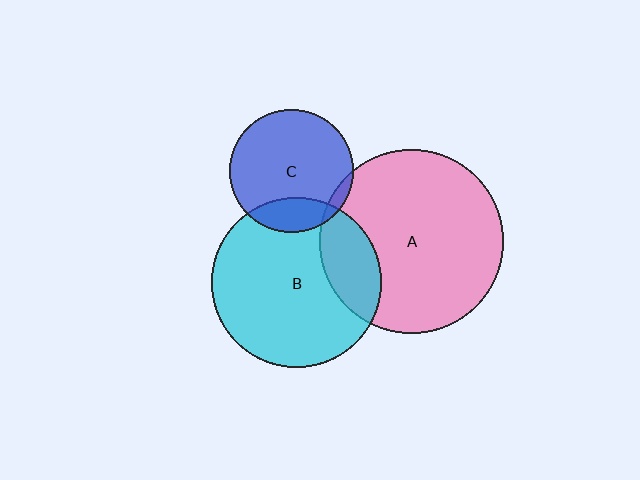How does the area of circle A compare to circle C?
Approximately 2.2 times.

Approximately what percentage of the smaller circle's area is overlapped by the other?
Approximately 20%.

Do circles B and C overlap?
Yes.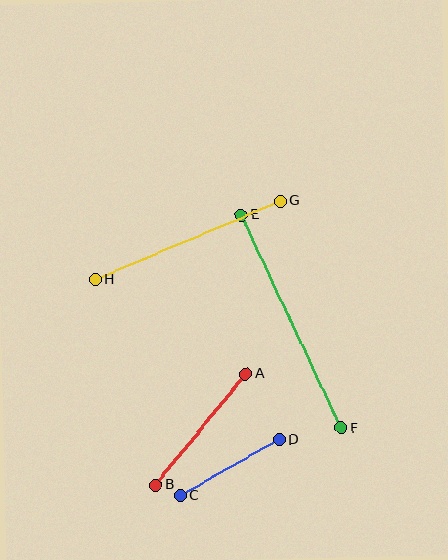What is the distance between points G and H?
The distance is approximately 201 pixels.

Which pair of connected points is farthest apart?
Points E and F are farthest apart.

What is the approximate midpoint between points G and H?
The midpoint is at approximately (188, 240) pixels.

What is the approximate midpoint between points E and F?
The midpoint is at approximately (291, 321) pixels.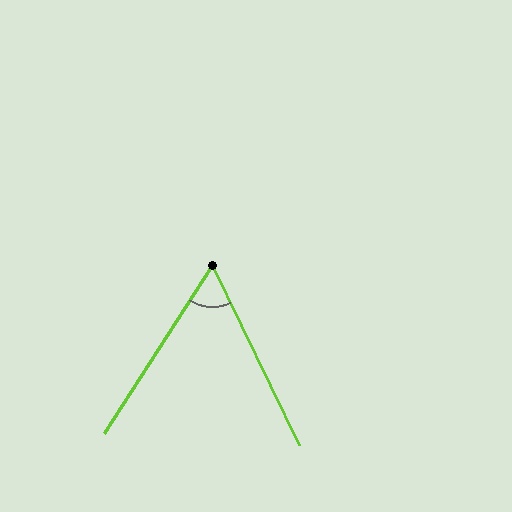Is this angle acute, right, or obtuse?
It is acute.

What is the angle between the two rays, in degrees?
Approximately 58 degrees.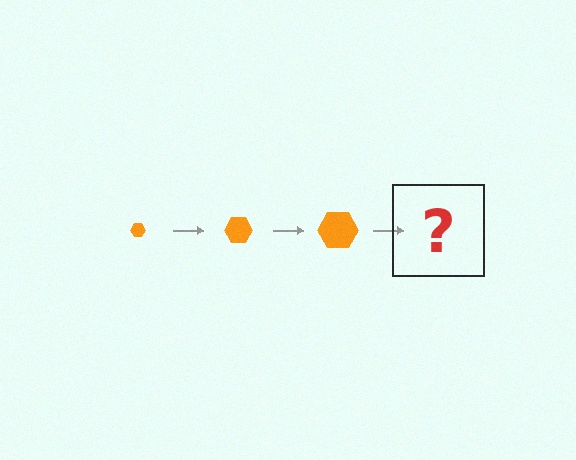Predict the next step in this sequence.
The next step is an orange hexagon, larger than the previous one.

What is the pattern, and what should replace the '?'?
The pattern is that the hexagon gets progressively larger each step. The '?' should be an orange hexagon, larger than the previous one.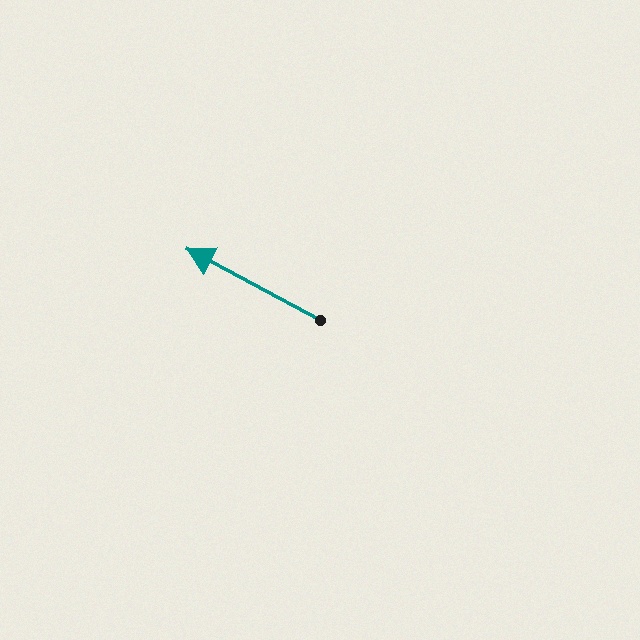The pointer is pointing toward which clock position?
Roughly 10 o'clock.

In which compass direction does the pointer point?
Northwest.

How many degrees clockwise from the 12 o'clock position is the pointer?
Approximately 298 degrees.